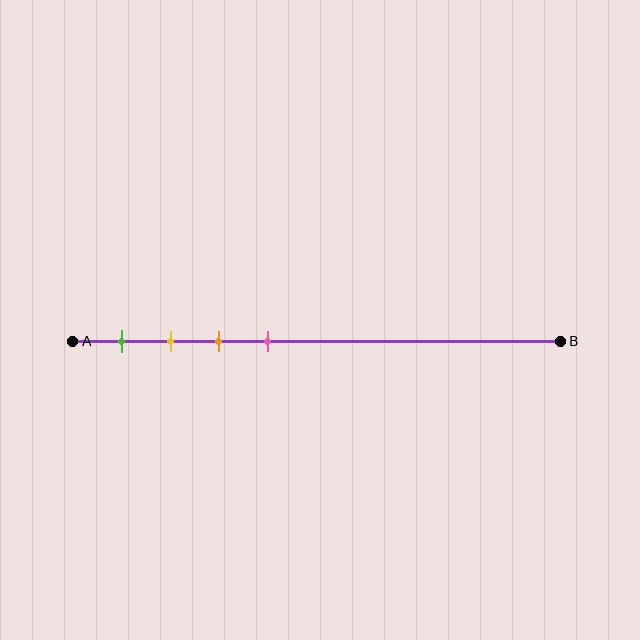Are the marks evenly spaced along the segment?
Yes, the marks are approximately evenly spaced.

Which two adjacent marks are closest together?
The yellow and orange marks are the closest adjacent pair.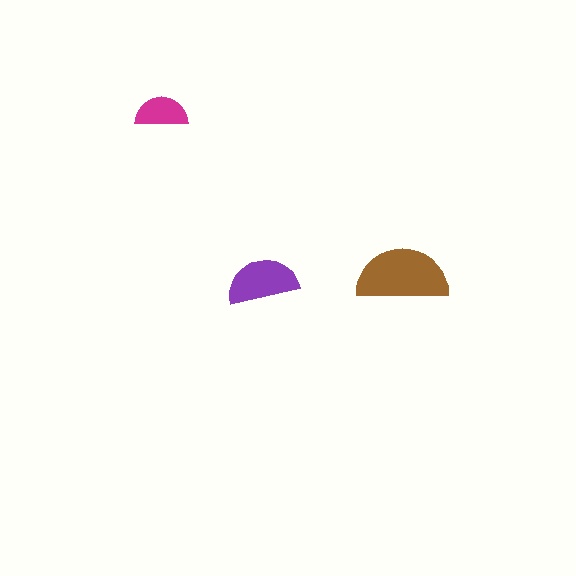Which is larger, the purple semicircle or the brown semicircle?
The brown one.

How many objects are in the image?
There are 3 objects in the image.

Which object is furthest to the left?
The magenta semicircle is leftmost.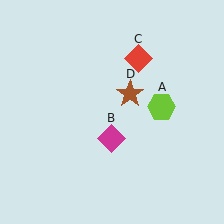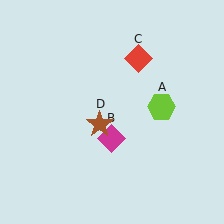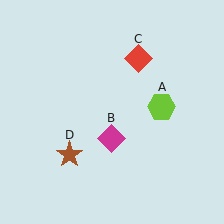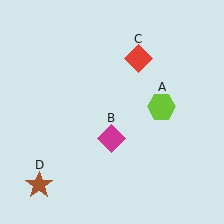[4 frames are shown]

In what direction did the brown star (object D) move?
The brown star (object D) moved down and to the left.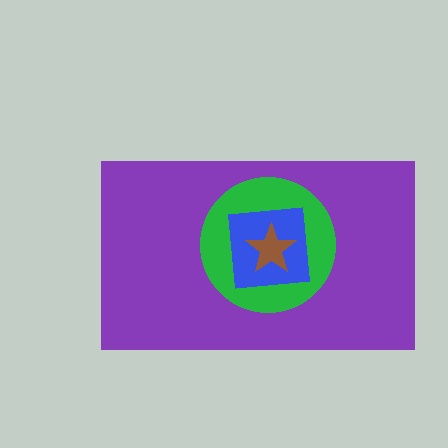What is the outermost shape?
The purple rectangle.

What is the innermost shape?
The brown star.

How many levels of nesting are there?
4.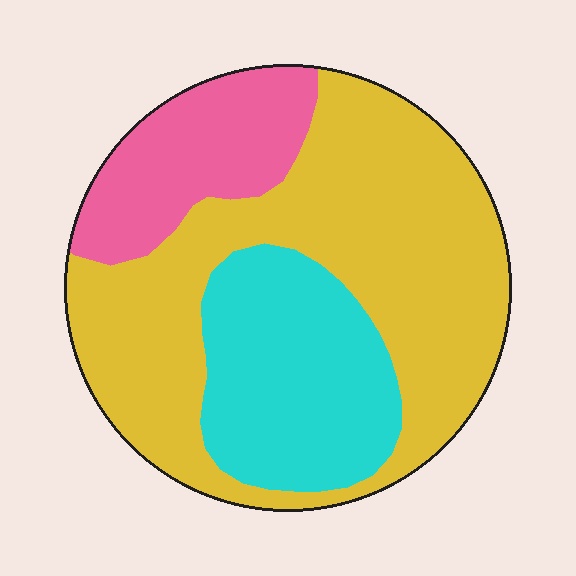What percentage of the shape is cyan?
Cyan covers around 25% of the shape.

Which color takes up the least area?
Pink, at roughly 20%.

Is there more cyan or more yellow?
Yellow.